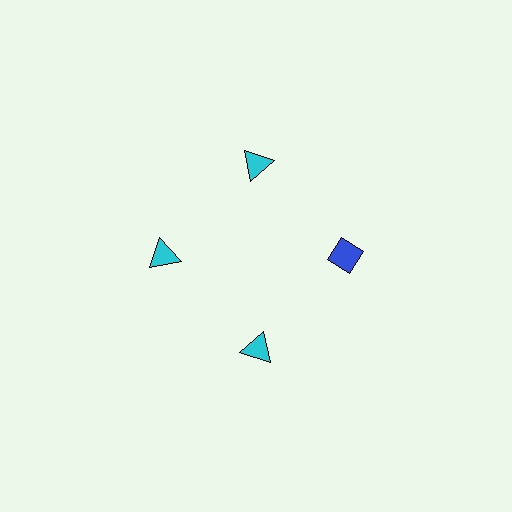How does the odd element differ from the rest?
It differs in both color (blue instead of cyan) and shape (diamond instead of triangle).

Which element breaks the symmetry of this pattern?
The blue diamond at roughly the 3 o'clock position breaks the symmetry. All other shapes are cyan triangles.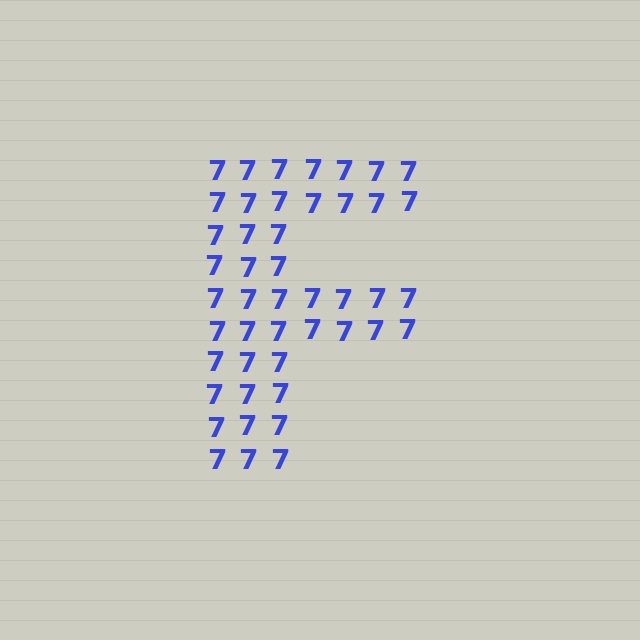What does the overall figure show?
The overall figure shows the letter F.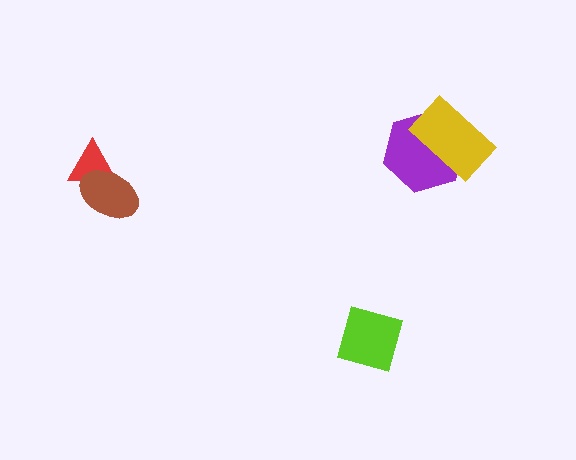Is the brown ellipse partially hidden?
No, no other shape covers it.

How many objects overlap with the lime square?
0 objects overlap with the lime square.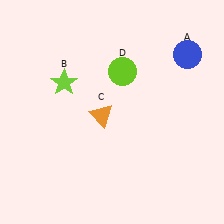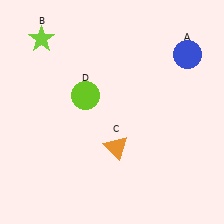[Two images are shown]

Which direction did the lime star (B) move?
The lime star (B) moved up.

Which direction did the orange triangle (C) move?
The orange triangle (C) moved down.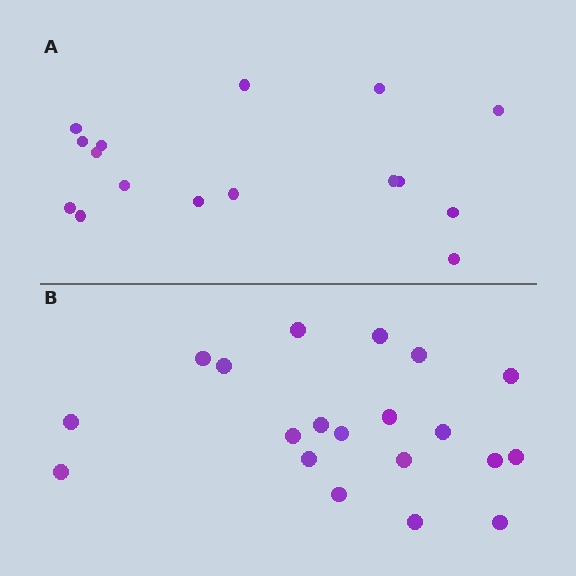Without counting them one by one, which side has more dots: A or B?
Region B (the bottom region) has more dots.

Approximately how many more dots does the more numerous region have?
Region B has about 4 more dots than region A.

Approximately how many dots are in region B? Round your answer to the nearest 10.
About 20 dots.